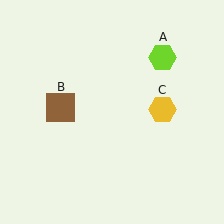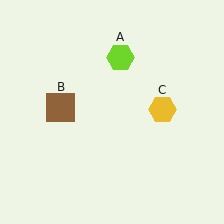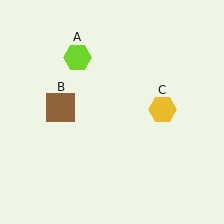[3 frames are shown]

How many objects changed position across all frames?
1 object changed position: lime hexagon (object A).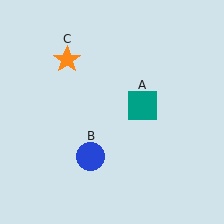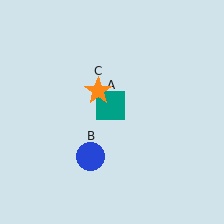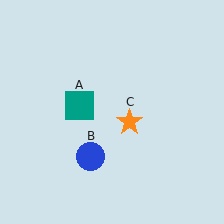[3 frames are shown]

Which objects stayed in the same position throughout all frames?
Blue circle (object B) remained stationary.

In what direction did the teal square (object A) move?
The teal square (object A) moved left.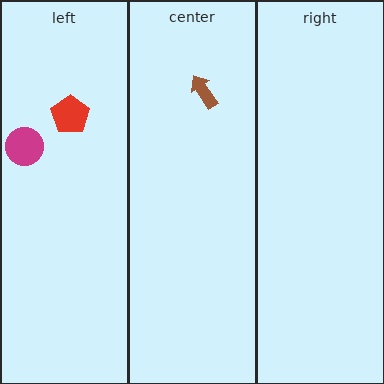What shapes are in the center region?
The brown arrow.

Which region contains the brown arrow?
The center region.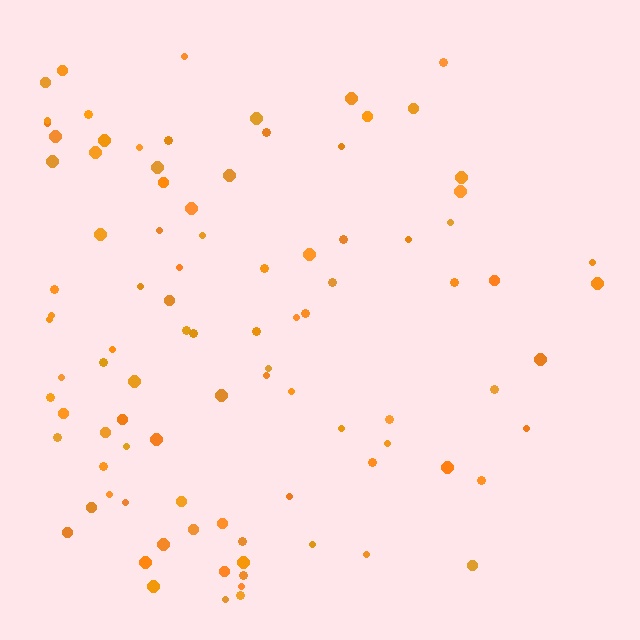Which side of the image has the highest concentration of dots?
The left.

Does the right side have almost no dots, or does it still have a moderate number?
Still a moderate number, just noticeably fewer than the left.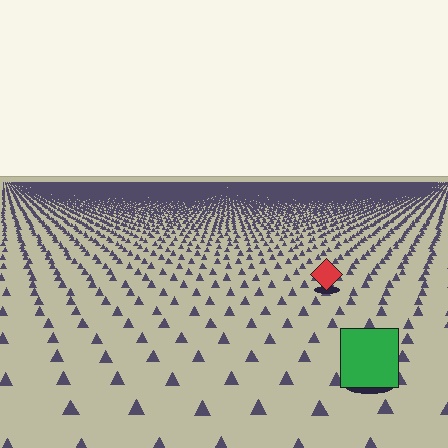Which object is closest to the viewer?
The green square is closest. The texture marks near it are larger and more spread out.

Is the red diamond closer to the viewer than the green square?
No. The green square is closer — you can tell from the texture gradient: the ground texture is coarser near it.